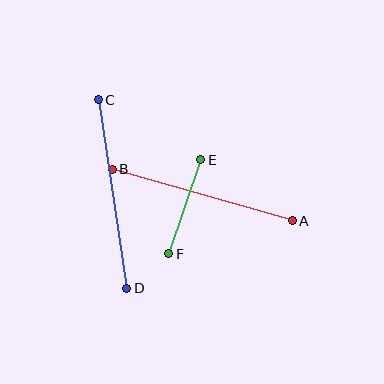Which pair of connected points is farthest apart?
Points C and D are farthest apart.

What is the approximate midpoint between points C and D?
The midpoint is at approximately (113, 194) pixels.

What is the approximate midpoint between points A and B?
The midpoint is at approximately (202, 195) pixels.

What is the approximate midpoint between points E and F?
The midpoint is at approximately (185, 207) pixels.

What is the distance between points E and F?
The distance is approximately 99 pixels.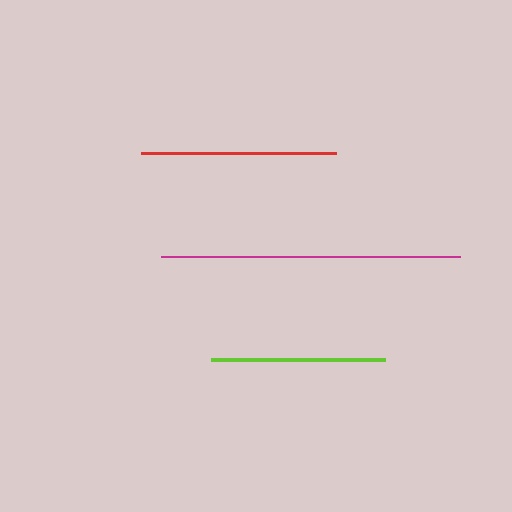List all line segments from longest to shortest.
From longest to shortest: magenta, red, lime.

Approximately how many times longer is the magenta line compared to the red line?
The magenta line is approximately 1.5 times the length of the red line.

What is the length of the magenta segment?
The magenta segment is approximately 300 pixels long.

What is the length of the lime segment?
The lime segment is approximately 174 pixels long.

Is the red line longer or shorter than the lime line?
The red line is longer than the lime line.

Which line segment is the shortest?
The lime line is the shortest at approximately 174 pixels.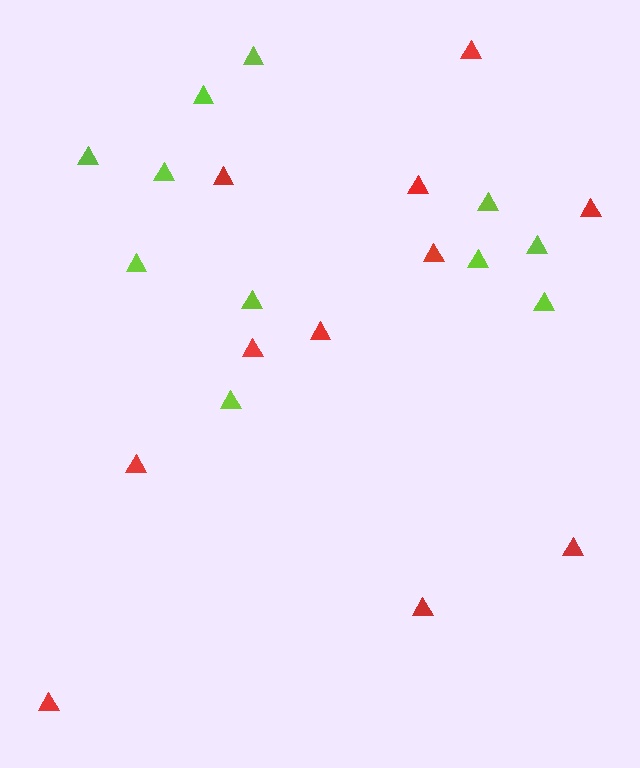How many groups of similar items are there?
There are 2 groups: one group of red triangles (11) and one group of lime triangles (11).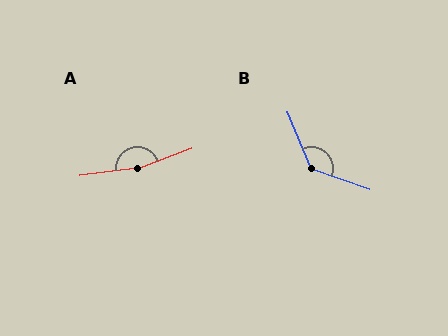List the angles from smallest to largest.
B (132°), A (167°).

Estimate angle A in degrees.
Approximately 167 degrees.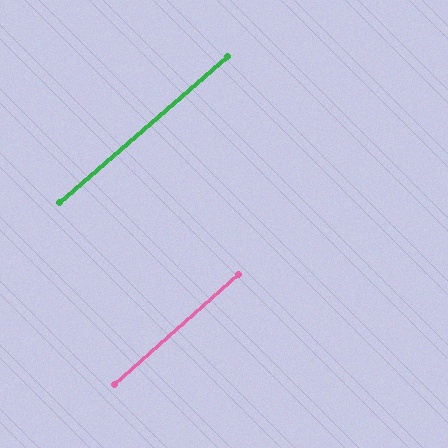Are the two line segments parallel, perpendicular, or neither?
Parallel — their directions differ by only 0.3°.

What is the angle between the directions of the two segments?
Approximately 0 degrees.